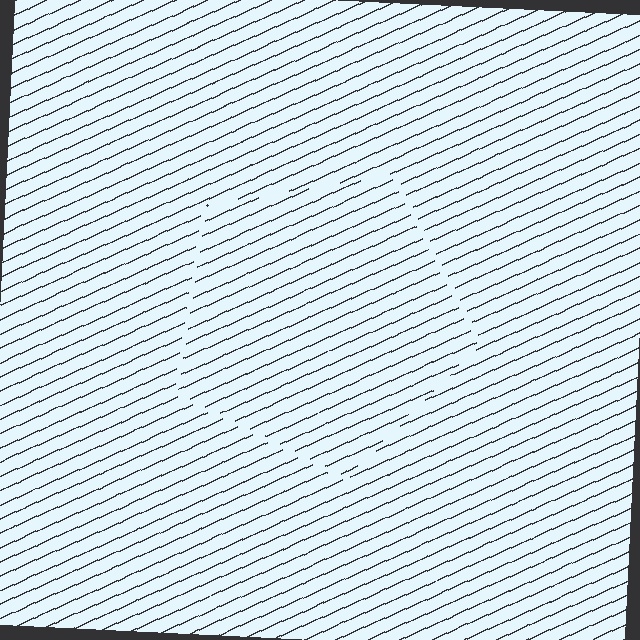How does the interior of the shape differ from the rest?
The interior of the shape contains the same grating, shifted by half a period — the contour is defined by the phase discontinuity where line-ends from the inner and outer gratings abut.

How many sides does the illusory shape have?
5 sides — the line-ends trace a pentagon.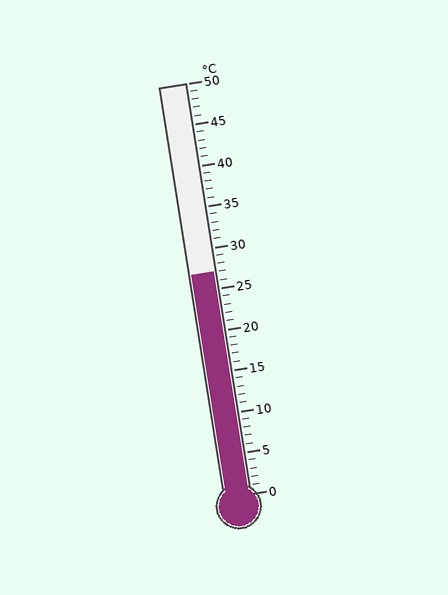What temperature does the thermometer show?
The thermometer shows approximately 27°C.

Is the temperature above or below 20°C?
The temperature is above 20°C.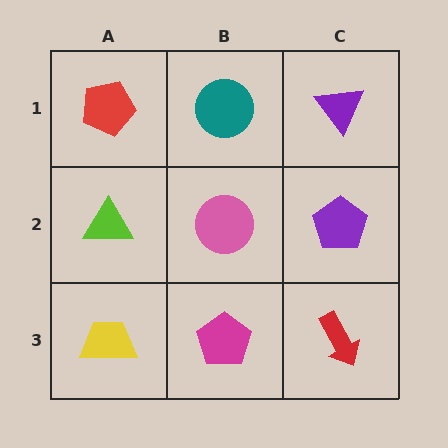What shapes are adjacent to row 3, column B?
A pink circle (row 2, column B), a yellow trapezoid (row 3, column A), a red arrow (row 3, column C).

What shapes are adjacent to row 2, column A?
A red pentagon (row 1, column A), a yellow trapezoid (row 3, column A), a pink circle (row 2, column B).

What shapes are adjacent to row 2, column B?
A teal circle (row 1, column B), a magenta pentagon (row 3, column B), a lime triangle (row 2, column A), a purple pentagon (row 2, column C).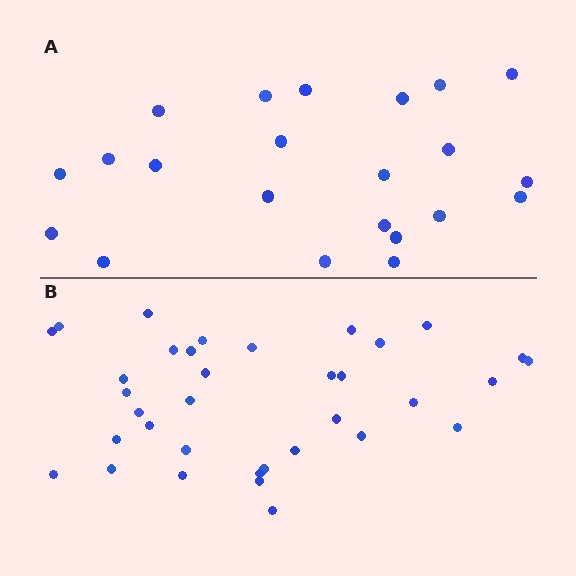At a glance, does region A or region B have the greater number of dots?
Region B (the bottom region) has more dots.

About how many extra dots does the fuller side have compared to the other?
Region B has approximately 15 more dots than region A.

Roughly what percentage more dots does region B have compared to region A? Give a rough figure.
About 60% more.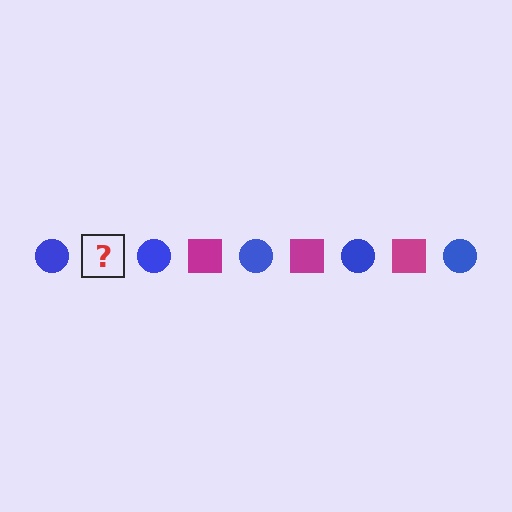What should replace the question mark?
The question mark should be replaced with a magenta square.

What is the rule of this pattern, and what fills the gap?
The rule is that the pattern alternates between blue circle and magenta square. The gap should be filled with a magenta square.